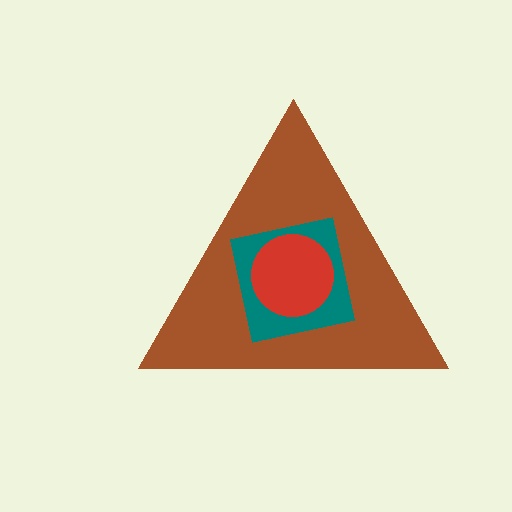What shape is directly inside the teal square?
The red circle.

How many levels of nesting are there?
3.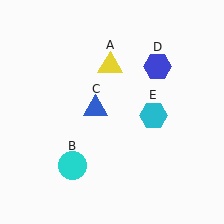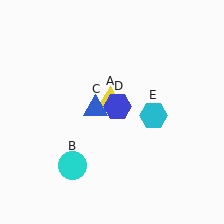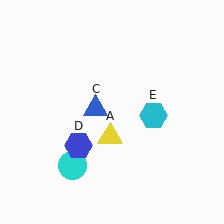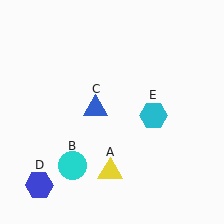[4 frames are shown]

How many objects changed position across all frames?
2 objects changed position: yellow triangle (object A), blue hexagon (object D).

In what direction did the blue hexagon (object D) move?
The blue hexagon (object D) moved down and to the left.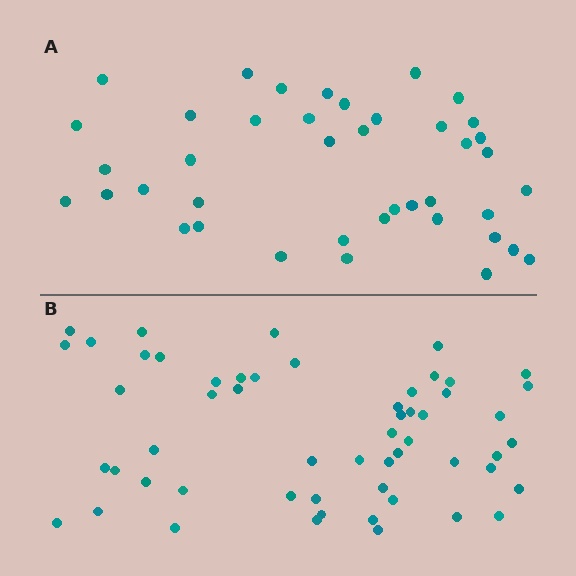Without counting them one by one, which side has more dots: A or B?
Region B (the bottom region) has more dots.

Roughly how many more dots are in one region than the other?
Region B has approximately 15 more dots than region A.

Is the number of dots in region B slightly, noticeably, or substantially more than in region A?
Region B has noticeably more, but not dramatically so. The ratio is roughly 1.3 to 1.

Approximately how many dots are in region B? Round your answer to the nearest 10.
About 60 dots. (The exact count is 55, which rounds to 60.)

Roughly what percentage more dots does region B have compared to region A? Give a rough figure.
About 35% more.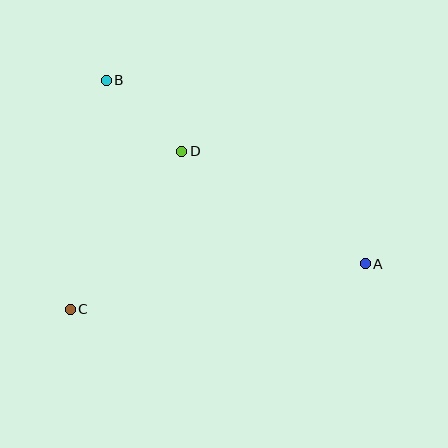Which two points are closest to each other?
Points B and D are closest to each other.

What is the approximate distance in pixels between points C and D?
The distance between C and D is approximately 193 pixels.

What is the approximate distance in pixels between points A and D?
The distance between A and D is approximately 215 pixels.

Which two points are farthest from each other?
Points A and B are farthest from each other.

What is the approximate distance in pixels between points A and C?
The distance between A and C is approximately 298 pixels.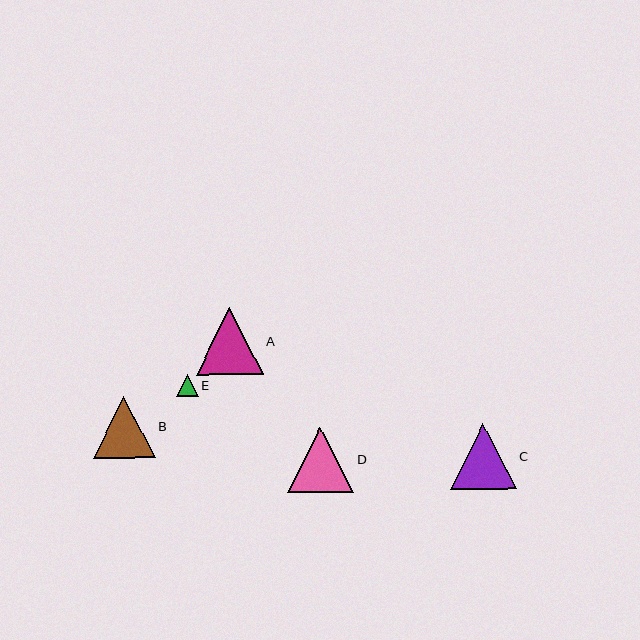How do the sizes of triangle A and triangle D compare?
Triangle A and triangle D are approximately the same size.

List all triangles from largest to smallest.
From largest to smallest: A, C, D, B, E.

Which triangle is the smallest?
Triangle E is the smallest with a size of approximately 21 pixels.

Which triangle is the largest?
Triangle A is the largest with a size of approximately 67 pixels.